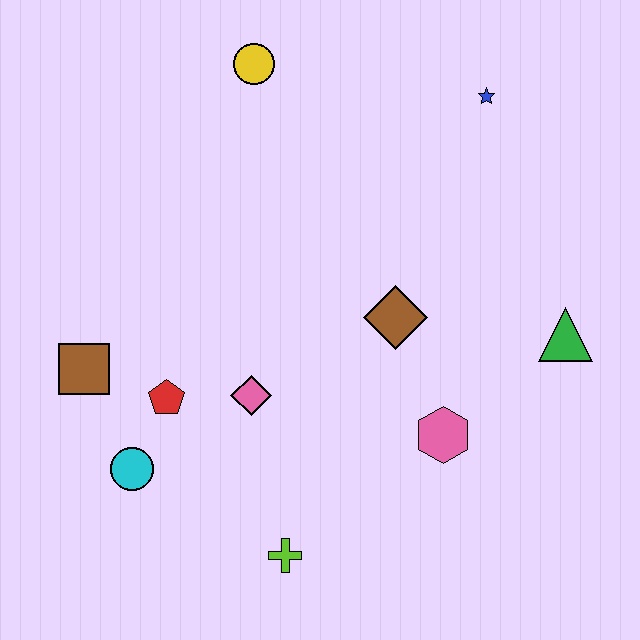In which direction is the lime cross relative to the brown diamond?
The lime cross is below the brown diamond.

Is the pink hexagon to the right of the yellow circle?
Yes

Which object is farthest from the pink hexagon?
The yellow circle is farthest from the pink hexagon.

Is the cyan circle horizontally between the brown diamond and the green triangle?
No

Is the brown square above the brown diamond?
No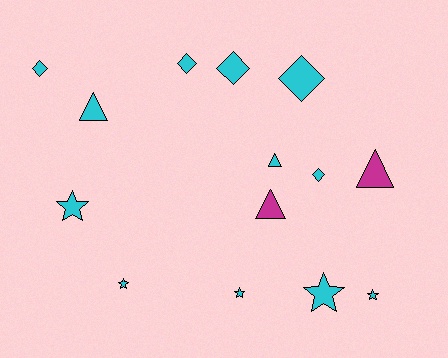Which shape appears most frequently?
Diamond, with 5 objects.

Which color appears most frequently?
Cyan, with 12 objects.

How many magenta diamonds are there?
There are no magenta diamonds.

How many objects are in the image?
There are 14 objects.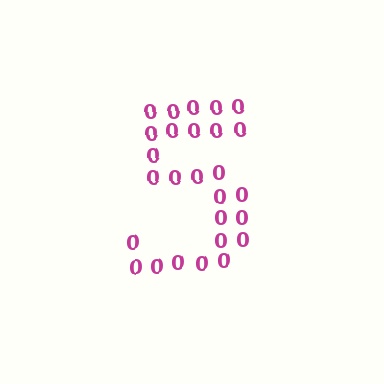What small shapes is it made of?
It is made of small digit 0's.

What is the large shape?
The large shape is the digit 5.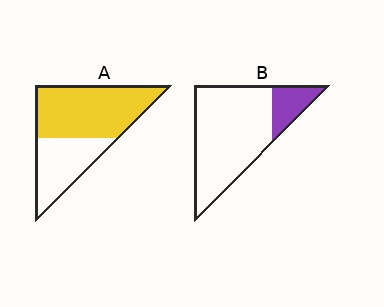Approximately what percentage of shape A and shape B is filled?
A is approximately 60% and B is approximately 20%.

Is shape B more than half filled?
No.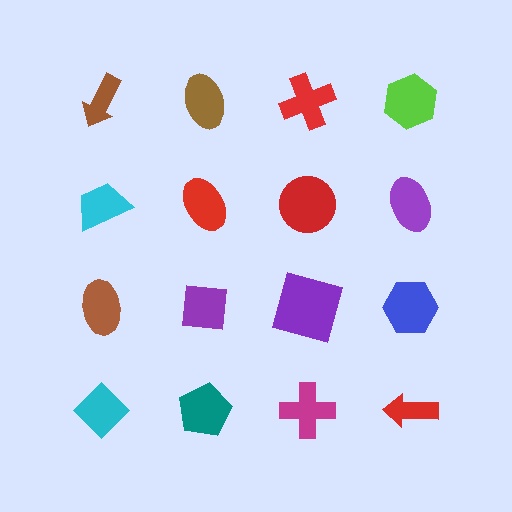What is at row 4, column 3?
A magenta cross.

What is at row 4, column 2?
A teal pentagon.